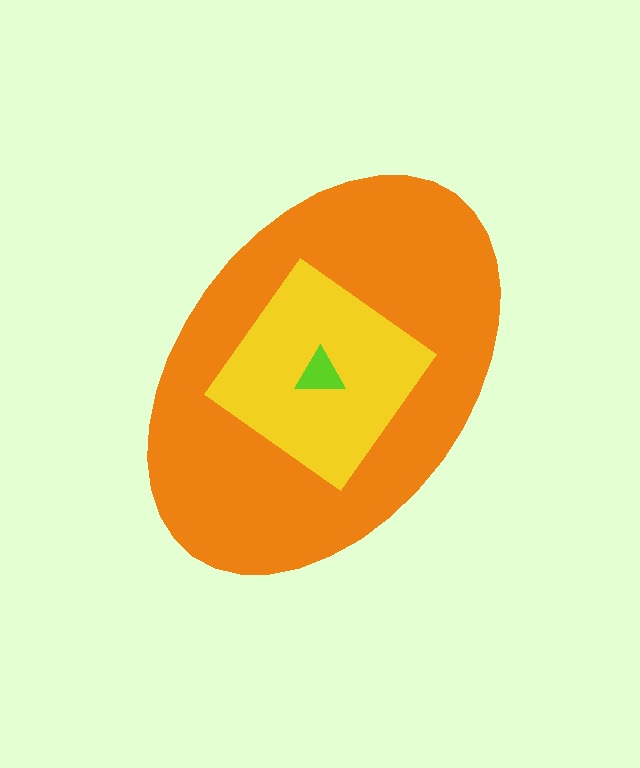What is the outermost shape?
The orange ellipse.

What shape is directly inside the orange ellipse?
The yellow diamond.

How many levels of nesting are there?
3.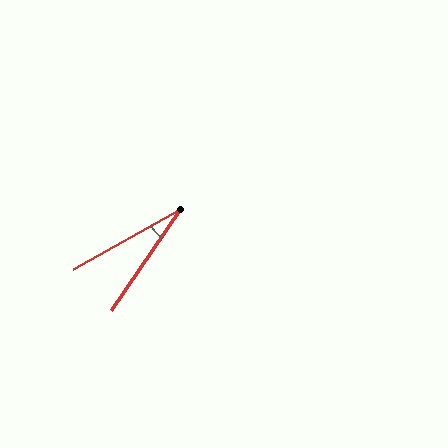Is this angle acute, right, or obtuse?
It is acute.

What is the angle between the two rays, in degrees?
Approximately 26 degrees.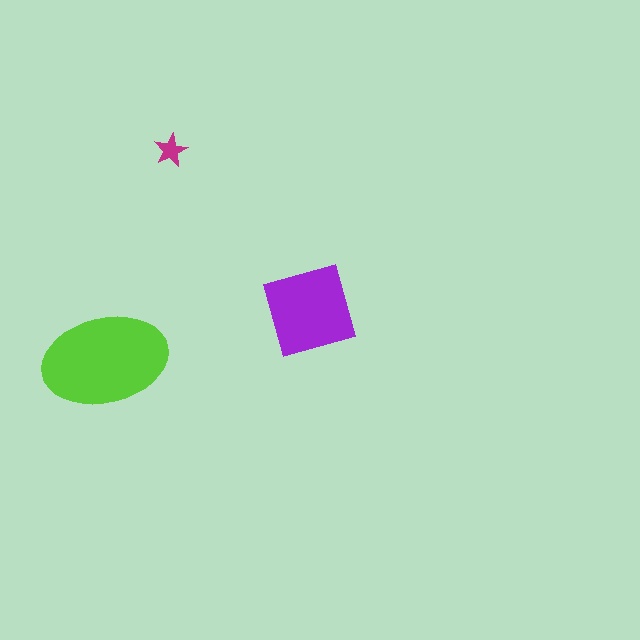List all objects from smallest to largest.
The magenta star, the purple diamond, the lime ellipse.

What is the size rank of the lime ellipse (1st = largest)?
1st.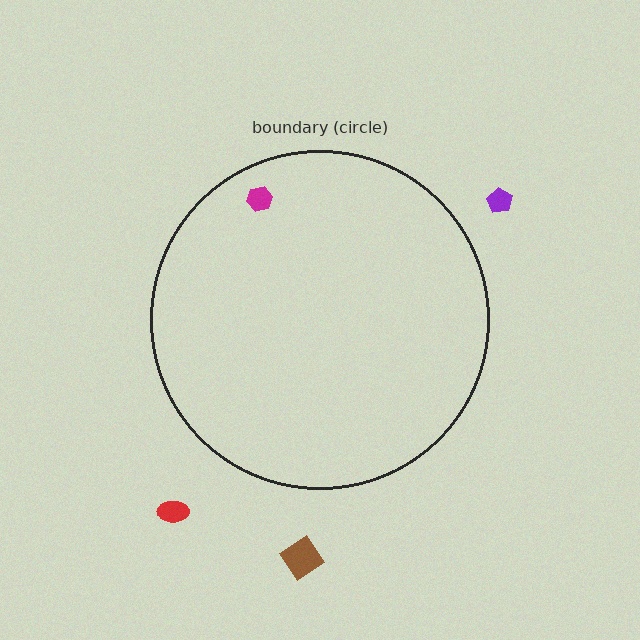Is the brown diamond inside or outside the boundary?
Outside.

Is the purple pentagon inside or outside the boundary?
Outside.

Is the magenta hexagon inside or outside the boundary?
Inside.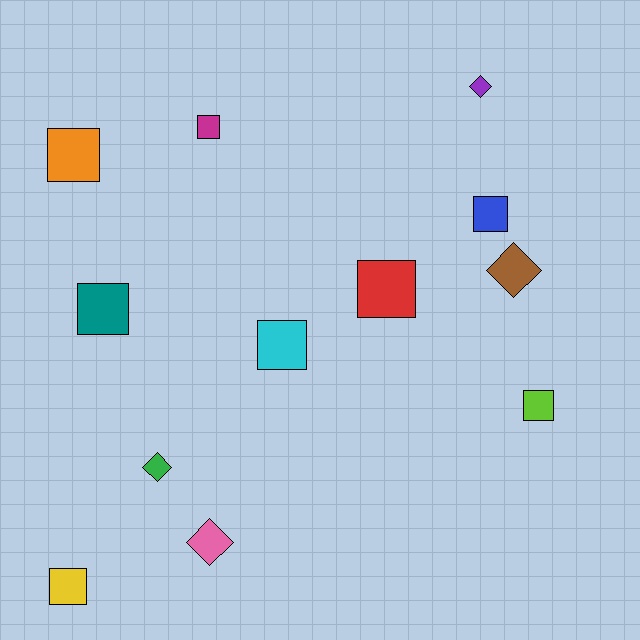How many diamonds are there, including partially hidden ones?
There are 4 diamonds.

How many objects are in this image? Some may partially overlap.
There are 12 objects.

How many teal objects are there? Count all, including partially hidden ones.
There is 1 teal object.